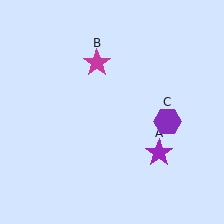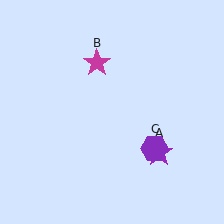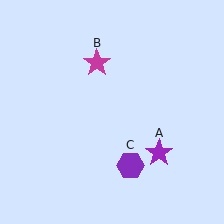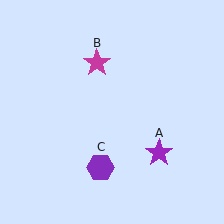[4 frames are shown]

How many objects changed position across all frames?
1 object changed position: purple hexagon (object C).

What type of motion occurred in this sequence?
The purple hexagon (object C) rotated clockwise around the center of the scene.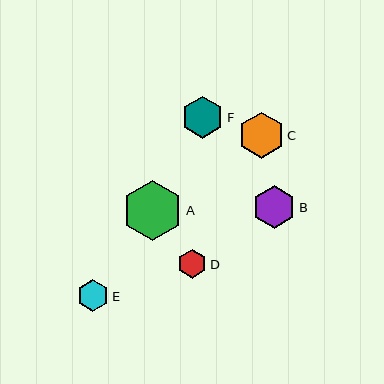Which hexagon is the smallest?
Hexagon D is the smallest with a size of approximately 29 pixels.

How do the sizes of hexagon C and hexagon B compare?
Hexagon C and hexagon B are approximately the same size.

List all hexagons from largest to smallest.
From largest to smallest: A, C, B, F, E, D.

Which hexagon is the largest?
Hexagon A is the largest with a size of approximately 60 pixels.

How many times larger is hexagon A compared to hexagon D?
Hexagon A is approximately 2.1 times the size of hexagon D.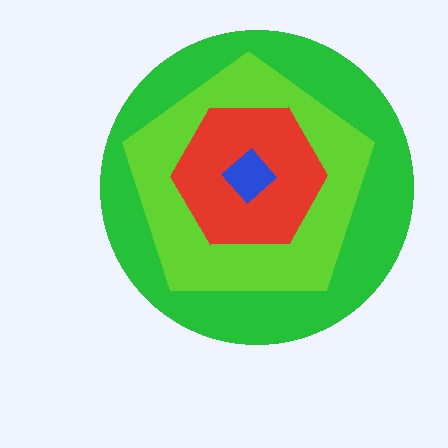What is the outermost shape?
The green circle.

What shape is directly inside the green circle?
The lime pentagon.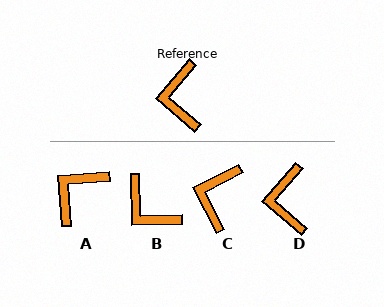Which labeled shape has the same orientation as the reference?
D.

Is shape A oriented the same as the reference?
No, it is off by about 45 degrees.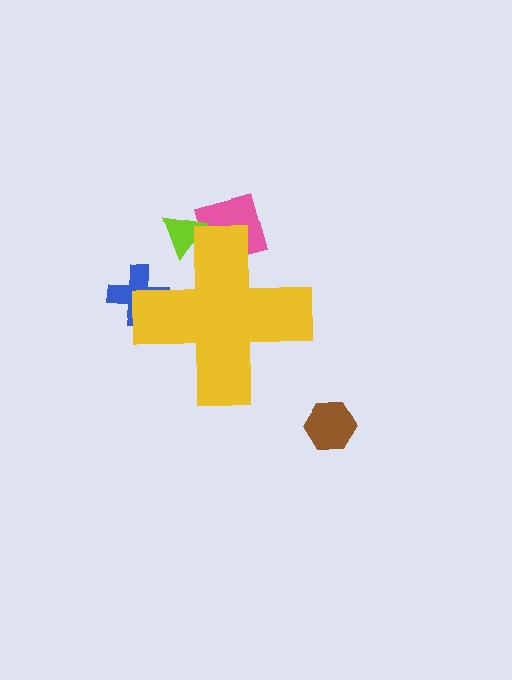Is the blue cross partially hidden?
Yes, the blue cross is partially hidden behind the yellow cross.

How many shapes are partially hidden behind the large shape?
3 shapes are partially hidden.